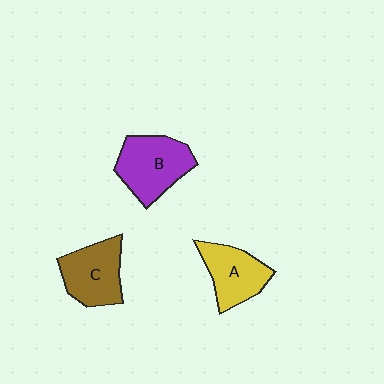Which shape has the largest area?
Shape B (purple).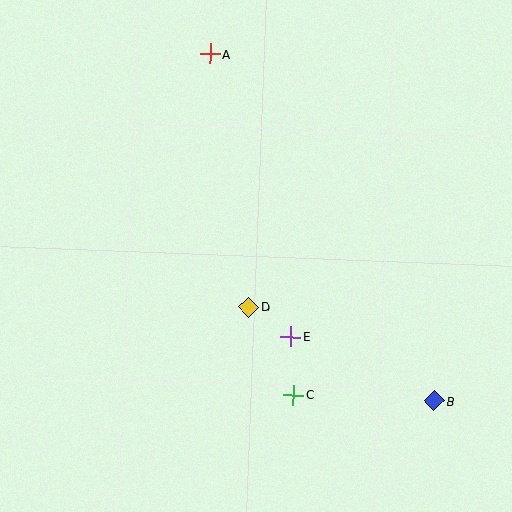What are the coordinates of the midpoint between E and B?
The midpoint between E and B is at (362, 369).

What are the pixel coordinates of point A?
Point A is at (210, 54).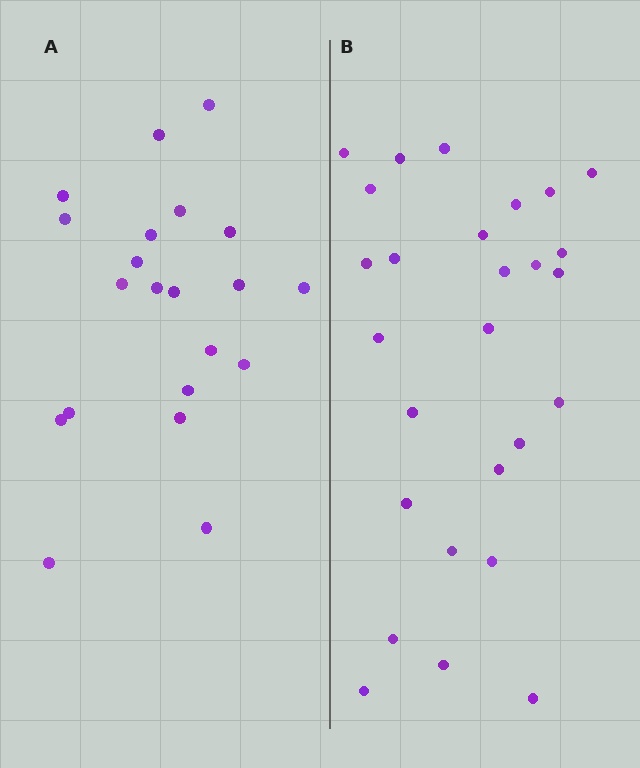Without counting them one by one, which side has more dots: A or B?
Region B (the right region) has more dots.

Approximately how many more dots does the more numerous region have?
Region B has about 6 more dots than region A.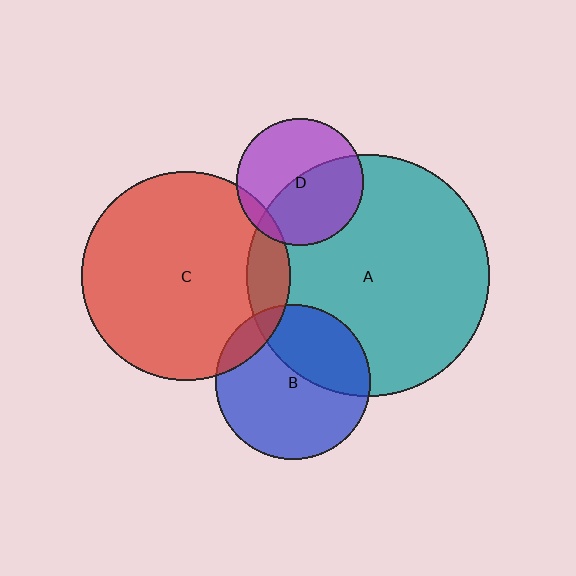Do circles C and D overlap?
Yes.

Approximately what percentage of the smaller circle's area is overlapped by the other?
Approximately 10%.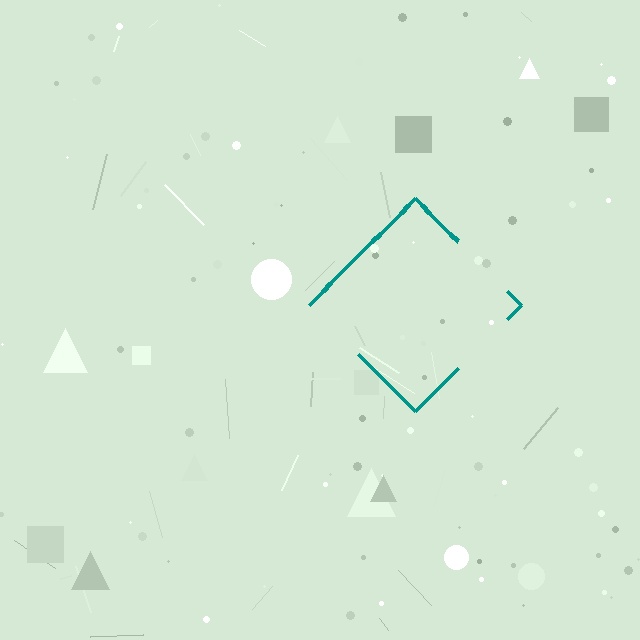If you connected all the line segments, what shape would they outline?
They would outline a diamond.